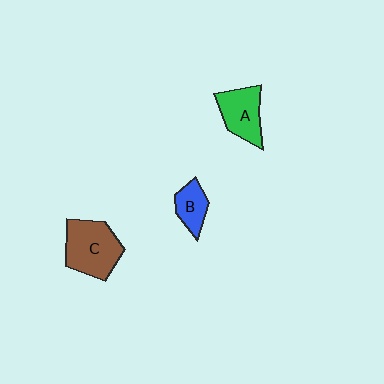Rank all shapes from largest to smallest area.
From largest to smallest: C (brown), A (green), B (blue).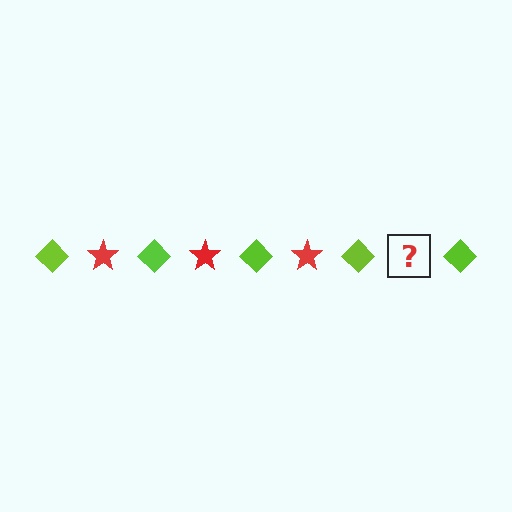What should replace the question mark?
The question mark should be replaced with a red star.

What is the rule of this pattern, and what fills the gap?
The rule is that the pattern alternates between lime diamond and red star. The gap should be filled with a red star.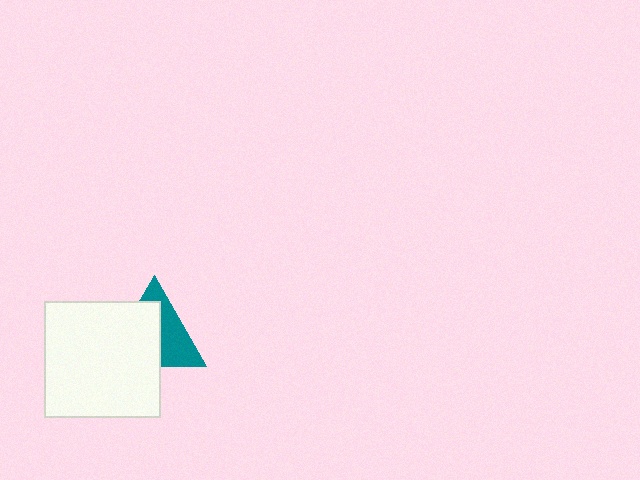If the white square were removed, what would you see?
You would see the complete teal triangle.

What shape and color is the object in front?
The object in front is a white square.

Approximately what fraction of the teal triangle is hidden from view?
Roughly 56% of the teal triangle is hidden behind the white square.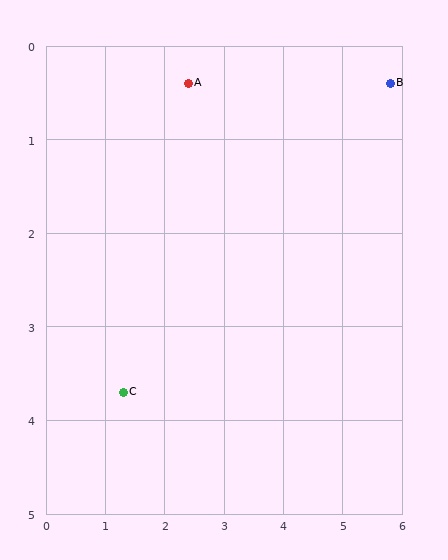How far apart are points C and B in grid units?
Points C and B are about 5.6 grid units apart.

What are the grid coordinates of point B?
Point B is at approximately (5.8, 0.4).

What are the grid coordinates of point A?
Point A is at approximately (2.4, 0.4).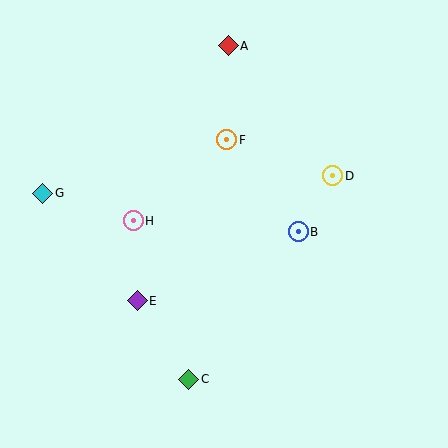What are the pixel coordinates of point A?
Point A is at (228, 46).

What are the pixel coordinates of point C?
Point C is at (189, 379).